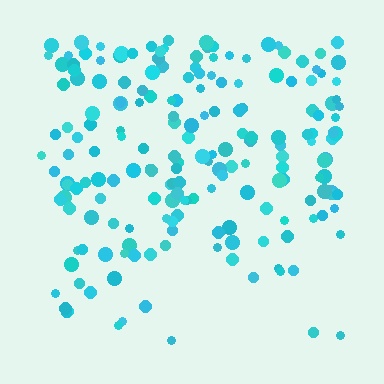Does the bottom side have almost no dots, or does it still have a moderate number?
Still a moderate number, just noticeably fewer than the top.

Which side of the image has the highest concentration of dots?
The top.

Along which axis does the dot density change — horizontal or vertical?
Vertical.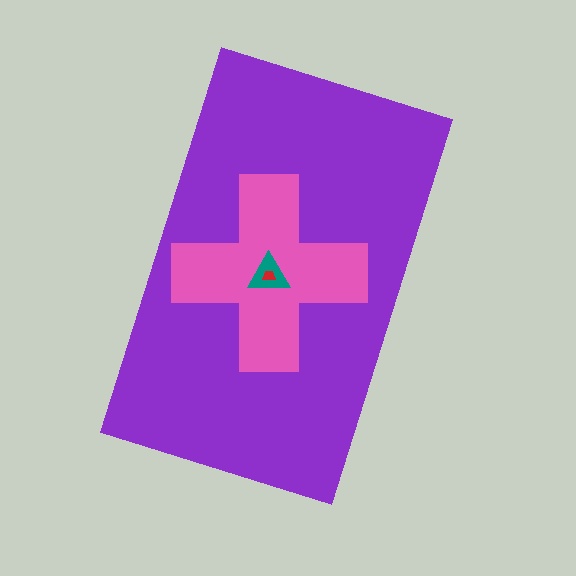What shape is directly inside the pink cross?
The teal triangle.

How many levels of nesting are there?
4.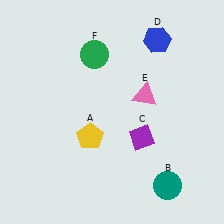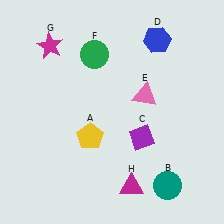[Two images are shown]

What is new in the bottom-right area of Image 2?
A magenta triangle (H) was added in the bottom-right area of Image 2.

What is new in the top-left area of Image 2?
A magenta star (G) was added in the top-left area of Image 2.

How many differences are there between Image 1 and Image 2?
There are 2 differences between the two images.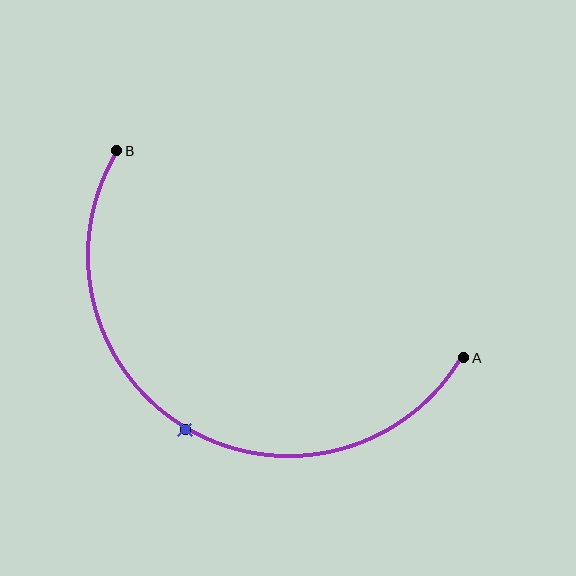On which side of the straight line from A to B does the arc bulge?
The arc bulges below the straight line connecting A and B.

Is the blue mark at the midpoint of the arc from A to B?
Yes. The blue mark lies on the arc at equal arc-length from both A and B — it is the arc midpoint.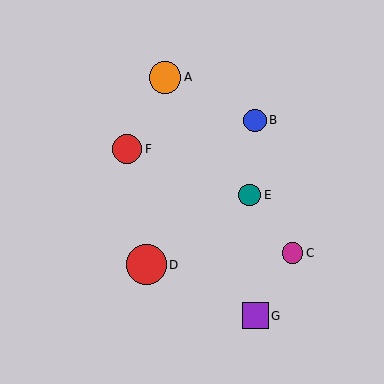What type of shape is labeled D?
Shape D is a red circle.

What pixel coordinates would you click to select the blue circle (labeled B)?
Click at (255, 120) to select the blue circle B.